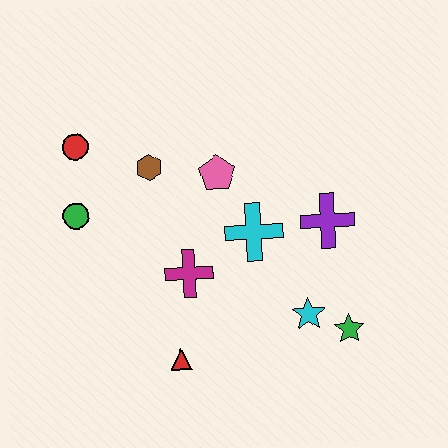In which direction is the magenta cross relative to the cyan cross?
The magenta cross is to the left of the cyan cross.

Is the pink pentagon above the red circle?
No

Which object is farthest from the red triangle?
The red circle is farthest from the red triangle.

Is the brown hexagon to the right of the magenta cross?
No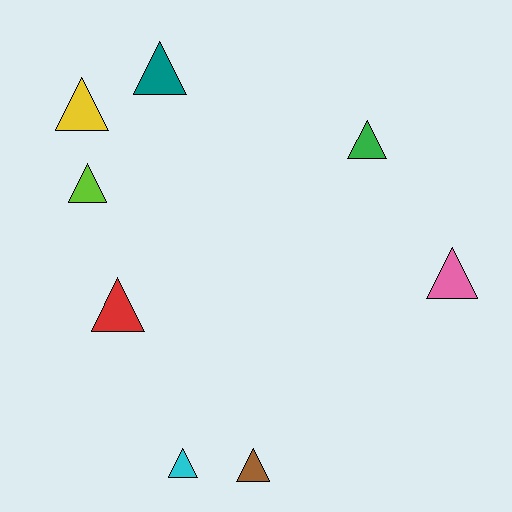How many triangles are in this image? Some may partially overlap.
There are 8 triangles.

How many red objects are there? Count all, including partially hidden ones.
There is 1 red object.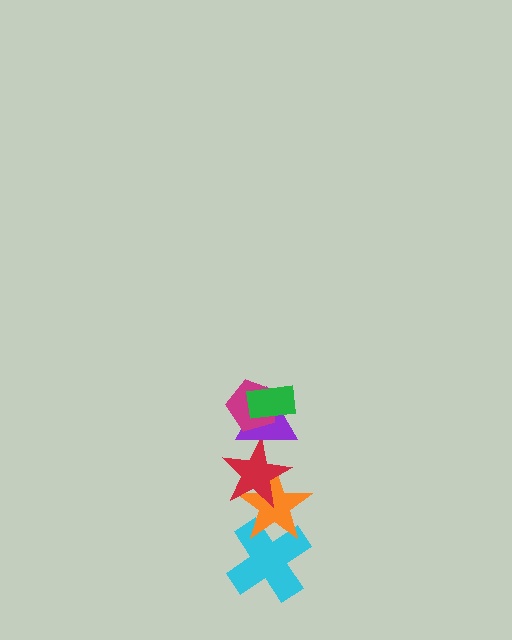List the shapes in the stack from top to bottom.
From top to bottom: the green rectangle, the magenta pentagon, the purple triangle, the red star, the orange star, the cyan cross.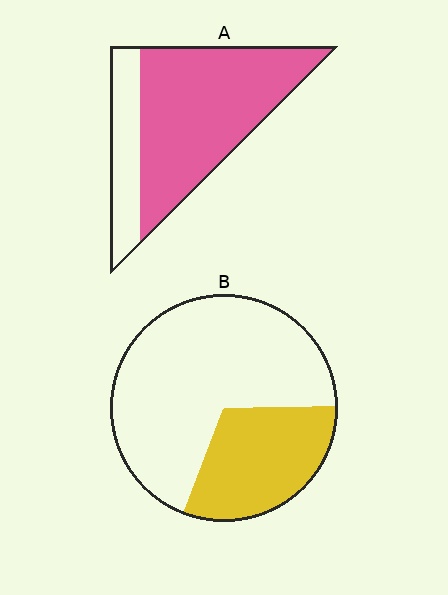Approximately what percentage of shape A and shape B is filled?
A is approximately 75% and B is approximately 30%.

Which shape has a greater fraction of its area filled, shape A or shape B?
Shape A.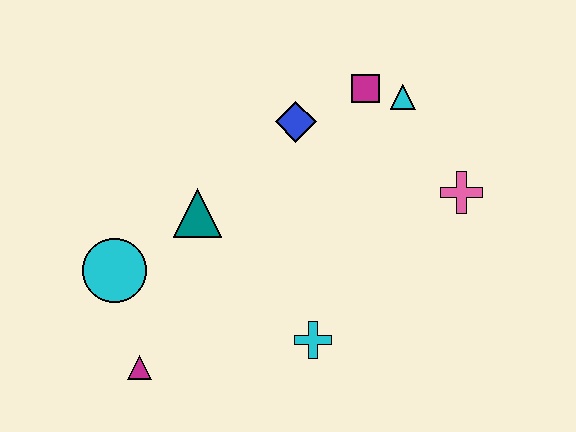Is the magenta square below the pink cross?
No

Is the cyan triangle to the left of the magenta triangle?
No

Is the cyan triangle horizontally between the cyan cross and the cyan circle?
No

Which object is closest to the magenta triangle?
The cyan circle is closest to the magenta triangle.